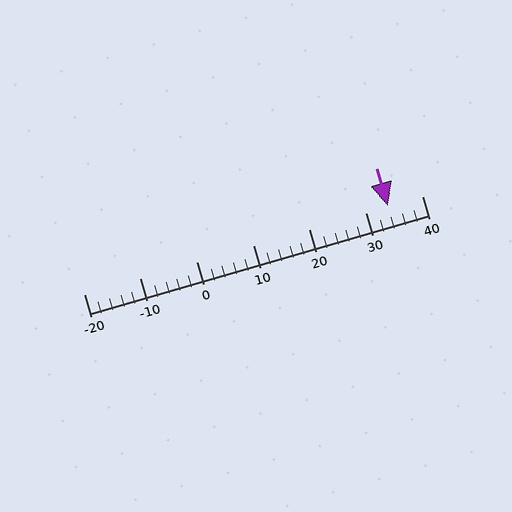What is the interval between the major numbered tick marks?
The major tick marks are spaced 10 units apart.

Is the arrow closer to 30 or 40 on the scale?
The arrow is closer to 30.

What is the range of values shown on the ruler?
The ruler shows values from -20 to 40.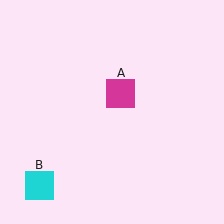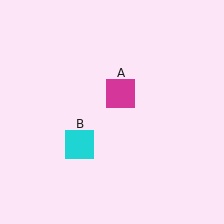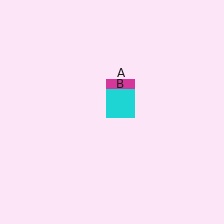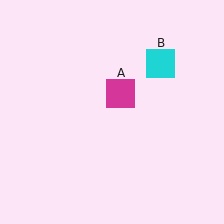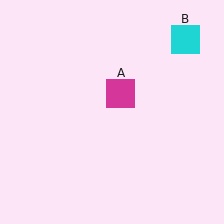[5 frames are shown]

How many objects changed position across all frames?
1 object changed position: cyan square (object B).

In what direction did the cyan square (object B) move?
The cyan square (object B) moved up and to the right.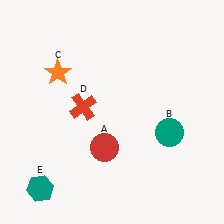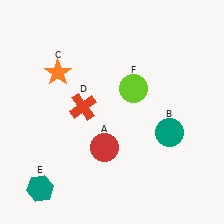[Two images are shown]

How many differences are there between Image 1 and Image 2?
There is 1 difference between the two images.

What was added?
A lime circle (F) was added in Image 2.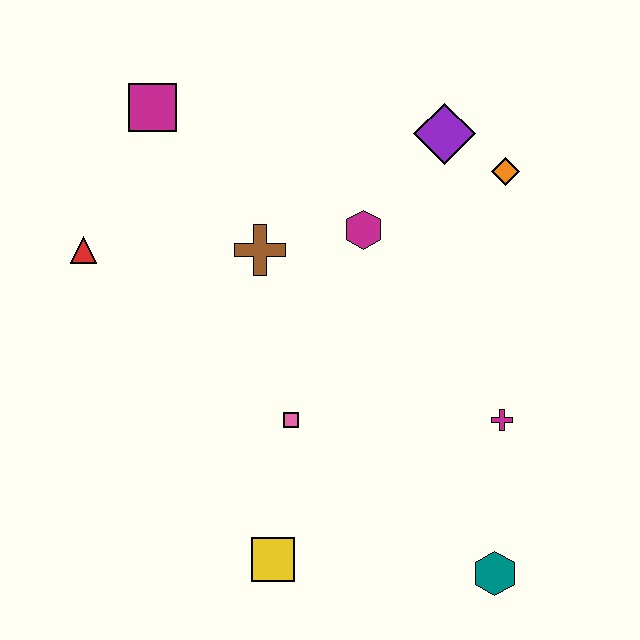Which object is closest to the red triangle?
The magenta square is closest to the red triangle.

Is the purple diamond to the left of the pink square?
No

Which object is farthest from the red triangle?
The teal hexagon is farthest from the red triangle.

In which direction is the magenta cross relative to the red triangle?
The magenta cross is to the right of the red triangle.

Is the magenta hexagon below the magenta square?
Yes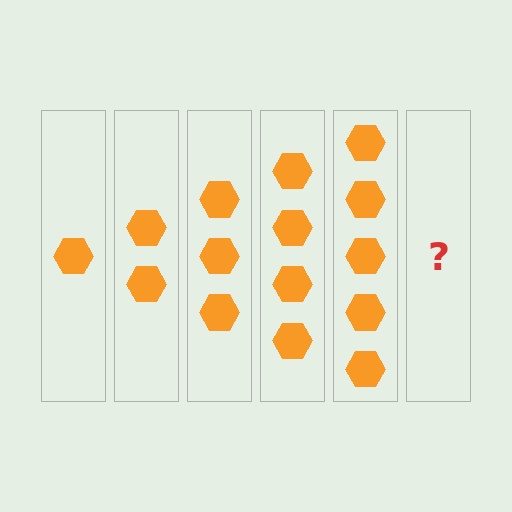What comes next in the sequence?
The next element should be 6 hexagons.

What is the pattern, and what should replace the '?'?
The pattern is that each step adds one more hexagon. The '?' should be 6 hexagons.